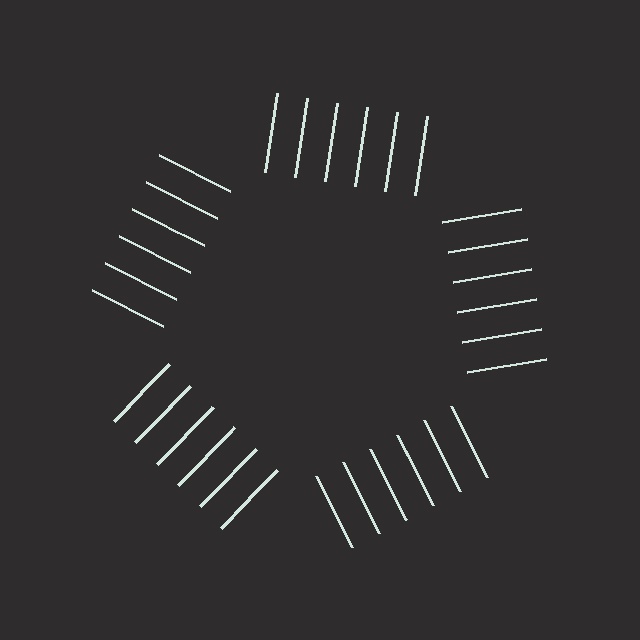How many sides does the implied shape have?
5 sides — the line-ends trace a pentagon.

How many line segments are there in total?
30 — 6 along each of the 5 edges.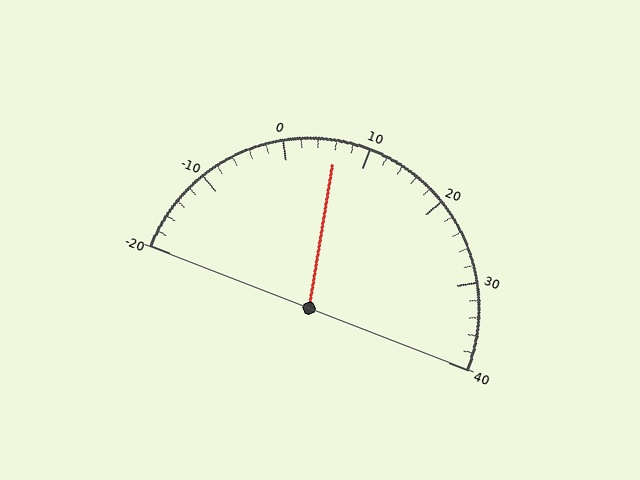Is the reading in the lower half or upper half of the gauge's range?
The reading is in the lower half of the range (-20 to 40).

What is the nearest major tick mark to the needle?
The nearest major tick mark is 10.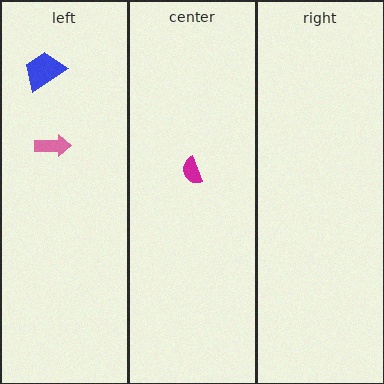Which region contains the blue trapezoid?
The left region.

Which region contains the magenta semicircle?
The center region.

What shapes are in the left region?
The blue trapezoid, the pink arrow.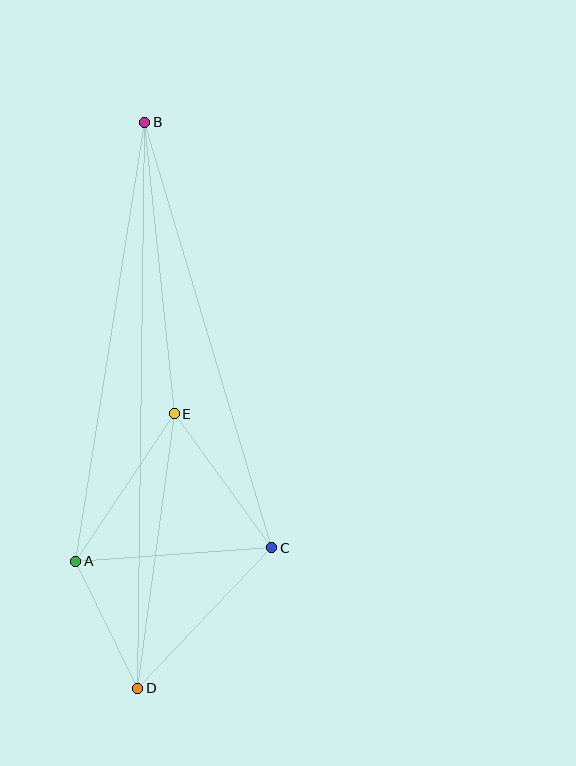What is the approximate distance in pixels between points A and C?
The distance between A and C is approximately 196 pixels.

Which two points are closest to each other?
Points A and D are closest to each other.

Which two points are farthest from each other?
Points B and D are farthest from each other.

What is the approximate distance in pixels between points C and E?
The distance between C and E is approximately 166 pixels.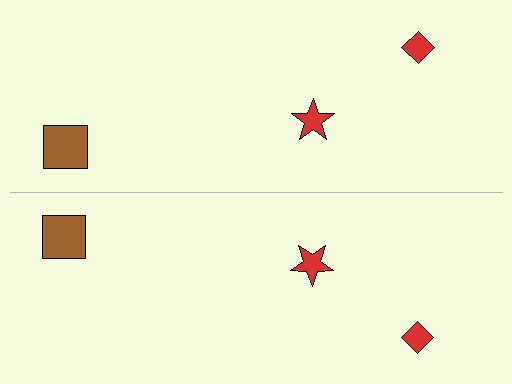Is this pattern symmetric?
Yes, this pattern has bilateral (reflection) symmetry.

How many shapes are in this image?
There are 6 shapes in this image.